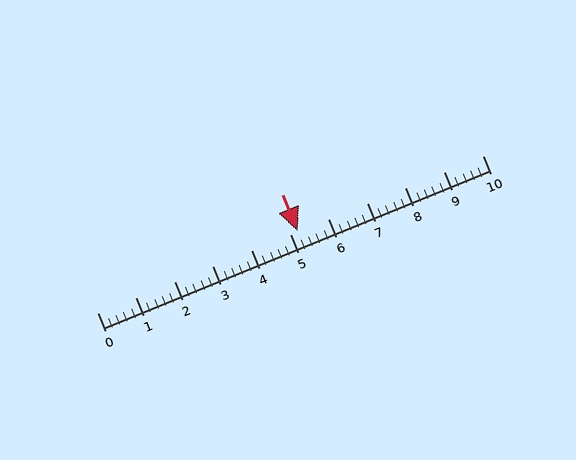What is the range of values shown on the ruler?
The ruler shows values from 0 to 10.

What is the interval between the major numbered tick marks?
The major tick marks are spaced 1 units apart.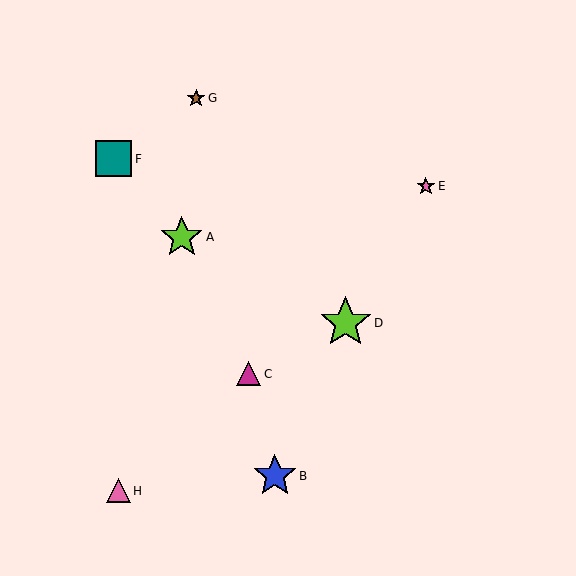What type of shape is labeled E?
Shape E is a pink star.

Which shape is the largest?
The lime star (labeled D) is the largest.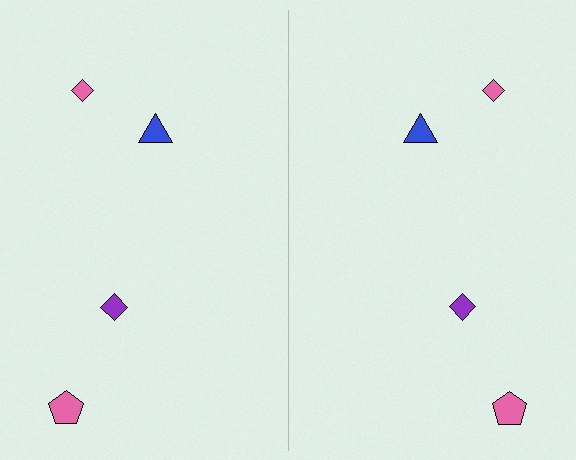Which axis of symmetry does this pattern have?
The pattern has a vertical axis of symmetry running through the center of the image.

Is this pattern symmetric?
Yes, this pattern has bilateral (reflection) symmetry.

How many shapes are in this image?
There are 8 shapes in this image.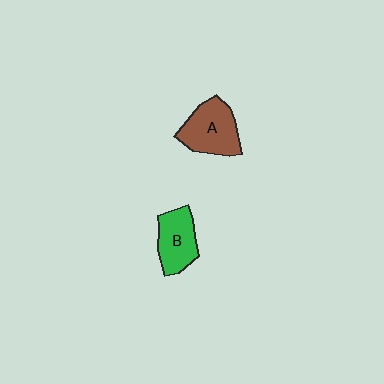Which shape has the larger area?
Shape A (brown).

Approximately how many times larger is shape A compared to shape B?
Approximately 1.2 times.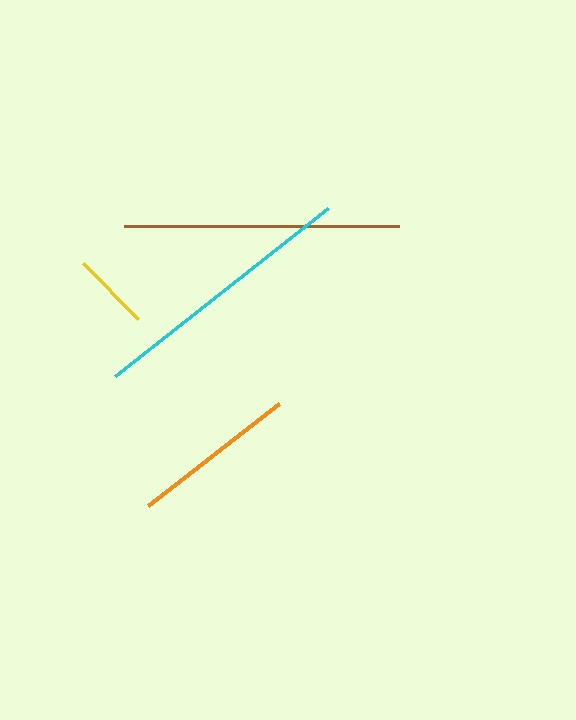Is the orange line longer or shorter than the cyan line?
The cyan line is longer than the orange line.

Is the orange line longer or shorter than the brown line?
The brown line is longer than the orange line.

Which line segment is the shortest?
The yellow line is the shortest at approximately 79 pixels.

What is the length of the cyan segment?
The cyan segment is approximately 271 pixels long.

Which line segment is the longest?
The brown line is the longest at approximately 275 pixels.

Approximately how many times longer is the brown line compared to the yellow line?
The brown line is approximately 3.5 times the length of the yellow line.